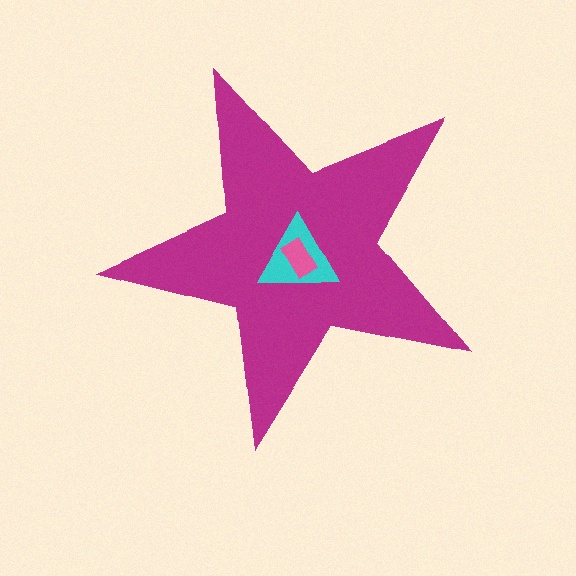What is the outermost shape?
The magenta star.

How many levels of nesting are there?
3.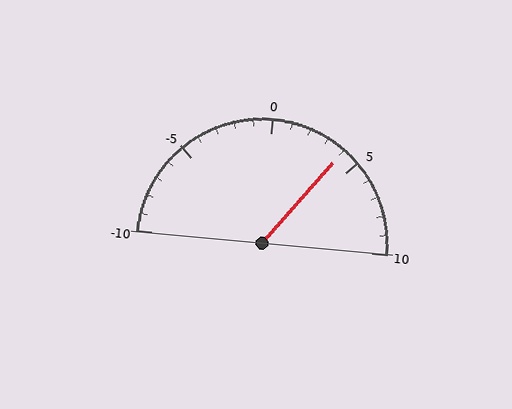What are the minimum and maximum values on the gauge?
The gauge ranges from -10 to 10.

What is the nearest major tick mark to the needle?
The nearest major tick mark is 5.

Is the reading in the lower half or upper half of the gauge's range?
The reading is in the upper half of the range (-10 to 10).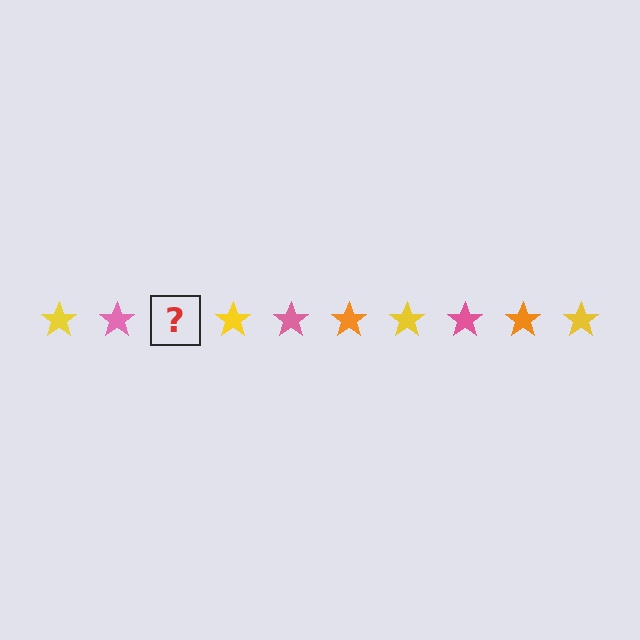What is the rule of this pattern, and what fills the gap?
The rule is that the pattern cycles through yellow, pink, orange stars. The gap should be filled with an orange star.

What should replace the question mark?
The question mark should be replaced with an orange star.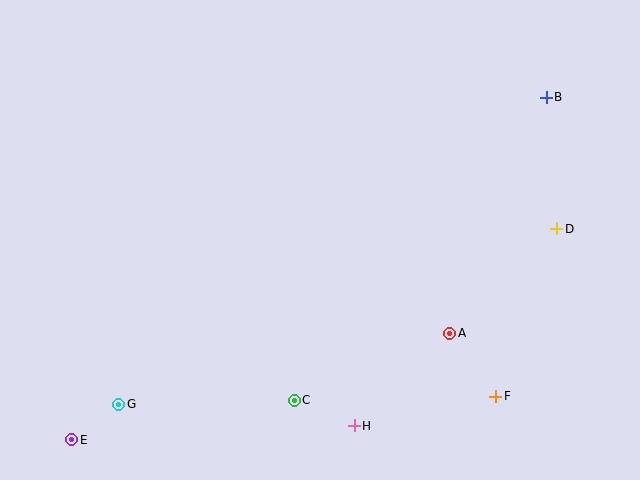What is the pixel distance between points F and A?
The distance between F and A is 78 pixels.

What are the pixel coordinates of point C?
Point C is at (294, 400).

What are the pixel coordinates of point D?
Point D is at (557, 229).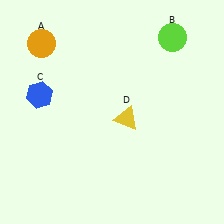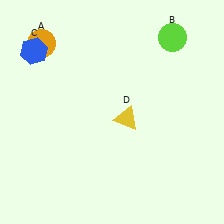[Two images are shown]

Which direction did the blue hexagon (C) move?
The blue hexagon (C) moved up.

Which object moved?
The blue hexagon (C) moved up.